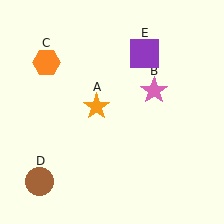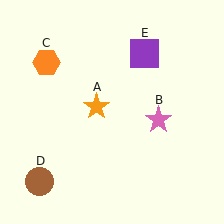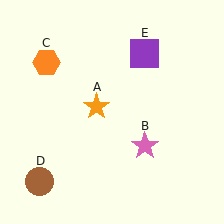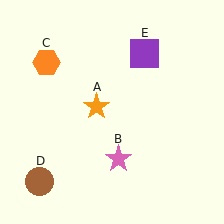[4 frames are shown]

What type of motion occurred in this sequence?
The pink star (object B) rotated clockwise around the center of the scene.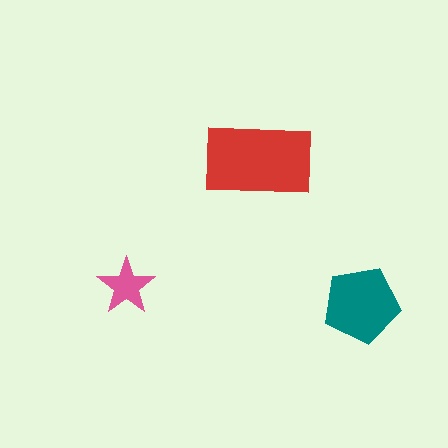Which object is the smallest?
The pink star.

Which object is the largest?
The red rectangle.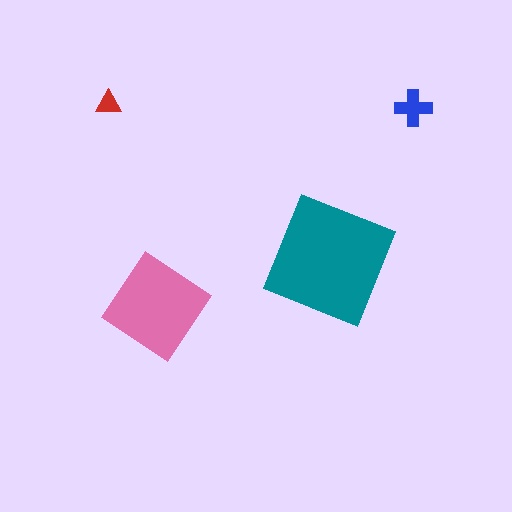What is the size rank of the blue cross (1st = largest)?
3rd.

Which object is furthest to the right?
The blue cross is rightmost.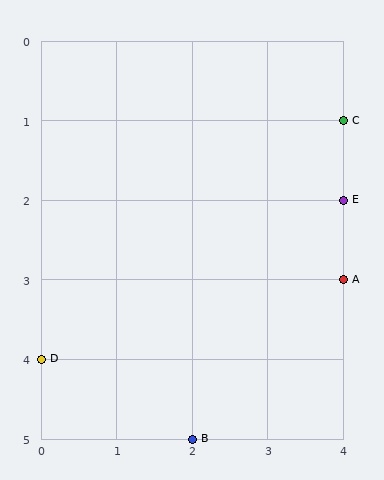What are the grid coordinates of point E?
Point E is at grid coordinates (4, 2).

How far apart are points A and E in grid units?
Points A and E are 1 row apart.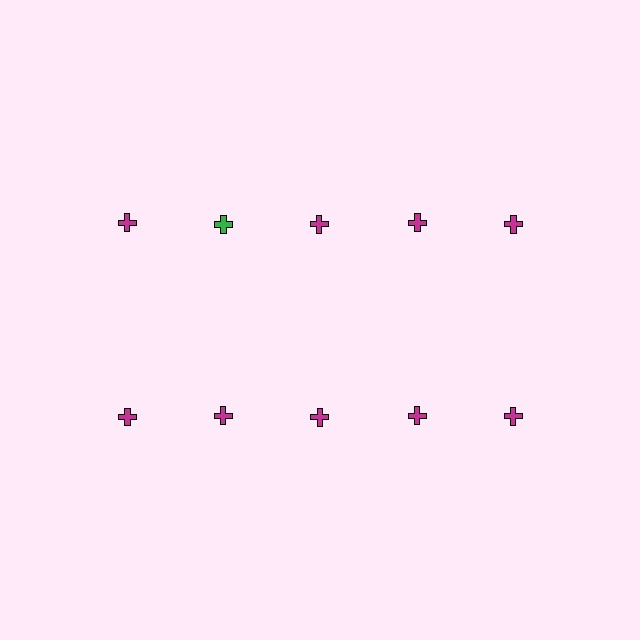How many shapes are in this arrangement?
There are 10 shapes arranged in a grid pattern.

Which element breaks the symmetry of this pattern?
The green cross in the top row, second from left column breaks the symmetry. All other shapes are magenta crosses.